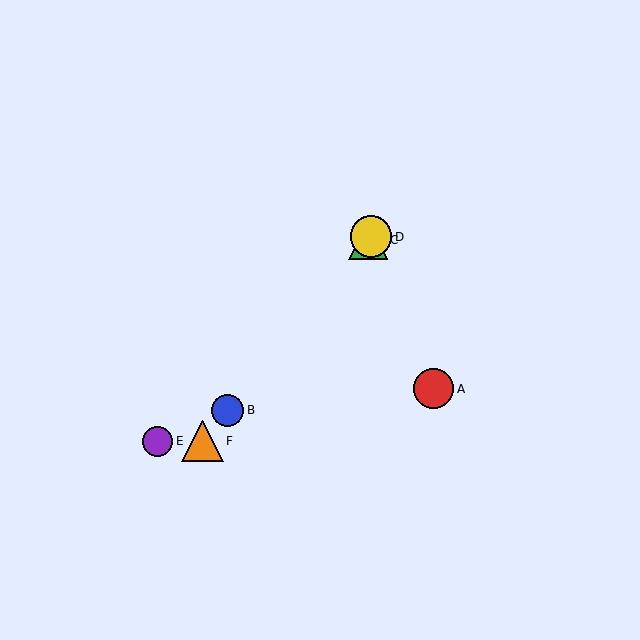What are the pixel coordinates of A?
Object A is at (433, 389).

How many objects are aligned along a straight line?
4 objects (B, C, D, F) are aligned along a straight line.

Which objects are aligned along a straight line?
Objects B, C, D, F are aligned along a straight line.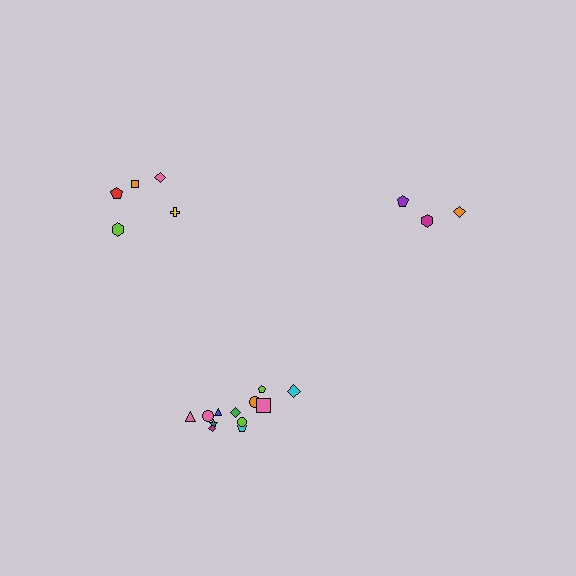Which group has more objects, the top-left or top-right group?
The top-left group.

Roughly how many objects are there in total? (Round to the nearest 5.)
Roughly 20 objects in total.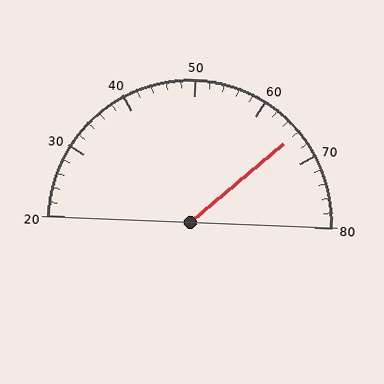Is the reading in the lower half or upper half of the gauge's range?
The reading is in the upper half of the range (20 to 80).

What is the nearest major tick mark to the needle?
The nearest major tick mark is 70.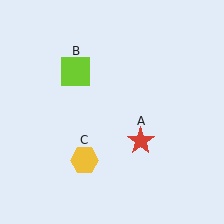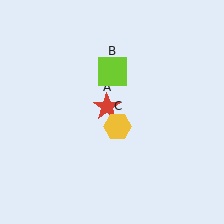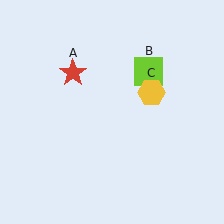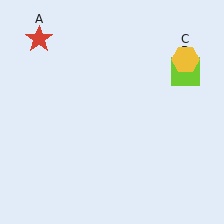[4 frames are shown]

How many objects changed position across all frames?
3 objects changed position: red star (object A), lime square (object B), yellow hexagon (object C).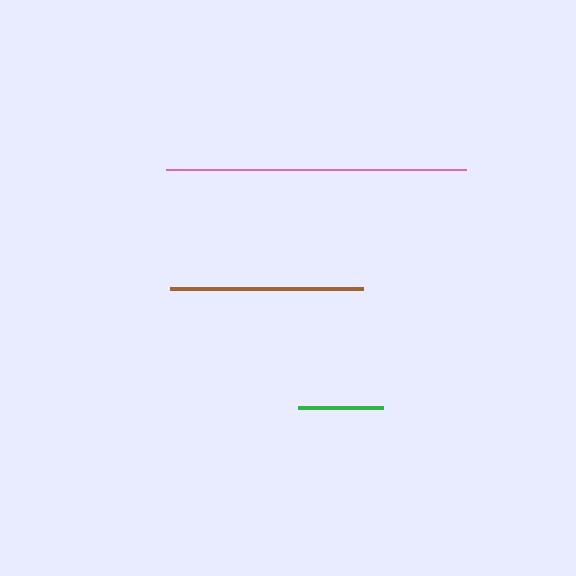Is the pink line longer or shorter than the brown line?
The pink line is longer than the brown line.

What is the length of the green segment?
The green segment is approximately 85 pixels long.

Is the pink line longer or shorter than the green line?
The pink line is longer than the green line.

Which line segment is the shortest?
The green line is the shortest at approximately 85 pixels.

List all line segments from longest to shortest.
From longest to shortest: pink, brown, green.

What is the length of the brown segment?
The brown segment is approximately 193 pixels long.